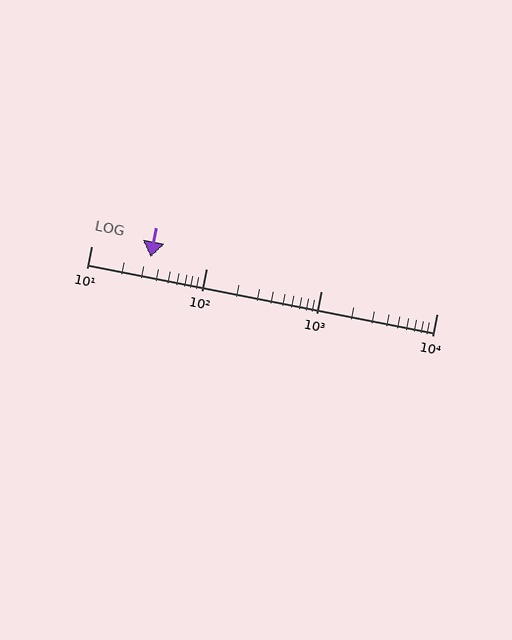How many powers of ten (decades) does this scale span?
The scale spans 3 decades, from 10 to 10000.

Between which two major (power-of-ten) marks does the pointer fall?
The pointer is between 10 and 100.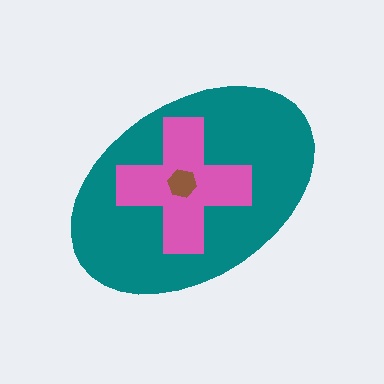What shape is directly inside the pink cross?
The brown hexagon.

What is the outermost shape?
The teal ellipse.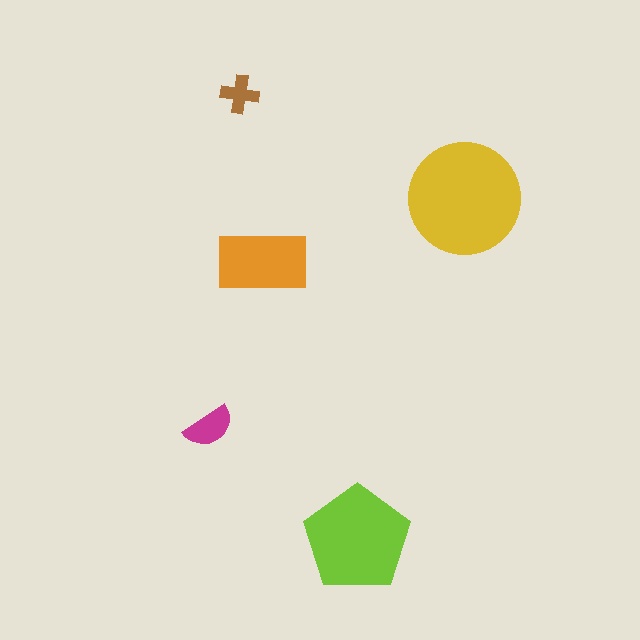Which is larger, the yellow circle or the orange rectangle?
The yellow circle.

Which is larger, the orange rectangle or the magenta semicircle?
The orange rectangle.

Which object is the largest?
The yellow circle.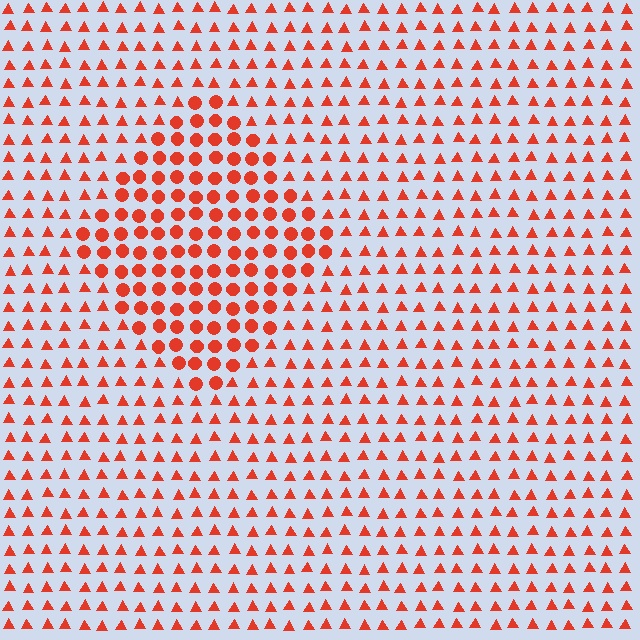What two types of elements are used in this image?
The image uses circles inside the diamond region and triangles outside it.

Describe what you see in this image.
The image is filled with small red elements arranged in a uniform grid. A diamond-shaped region contains circles, while the surrounding area contains triangles. The boundary is defined purely by the change in element shape.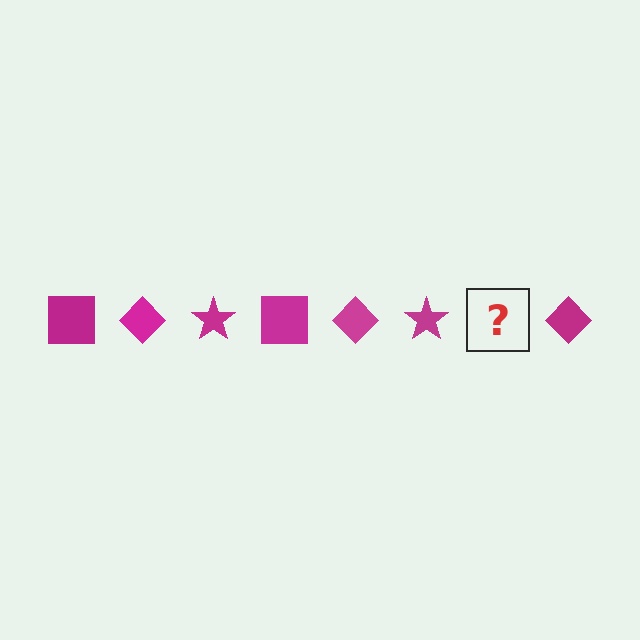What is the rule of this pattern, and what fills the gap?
The rule is that the pattern cycles through square, diamond, star shapes in magenta. The gap should be filled with a magenta square.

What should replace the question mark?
The question mark should be replaced with a magenta square.